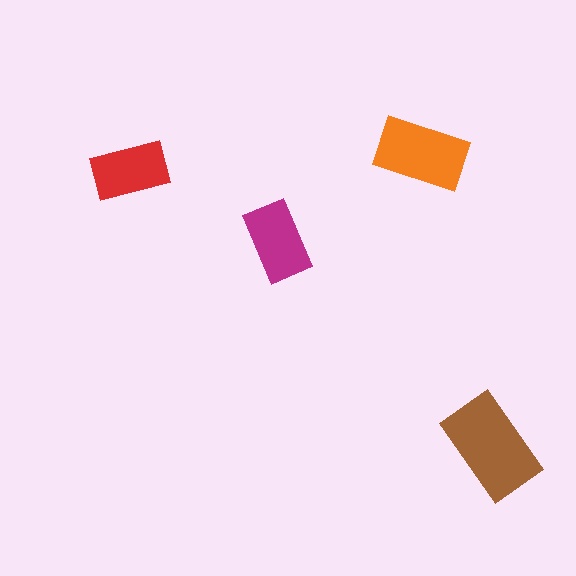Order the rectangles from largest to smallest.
the brown one, the orange one, the magenta one, the red one.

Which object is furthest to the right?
The brown rectangle is rightmost.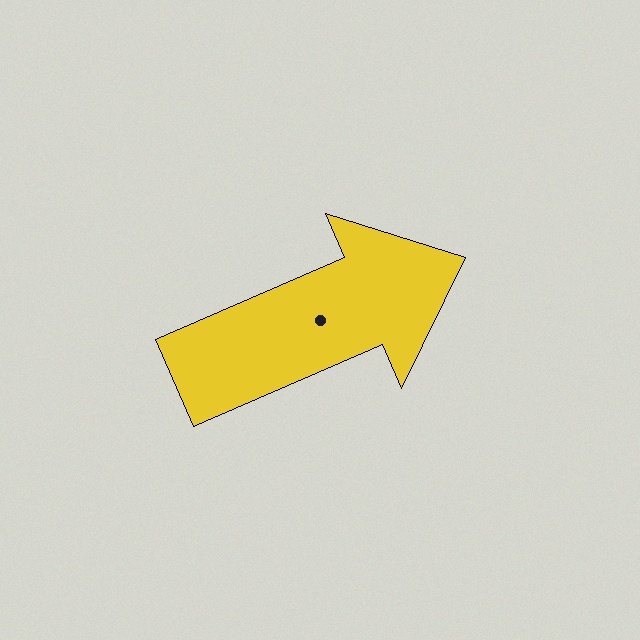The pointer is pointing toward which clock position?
Roughly 2 o'clock.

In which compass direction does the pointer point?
Northeast.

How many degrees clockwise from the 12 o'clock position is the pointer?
Approximately 67 degrees.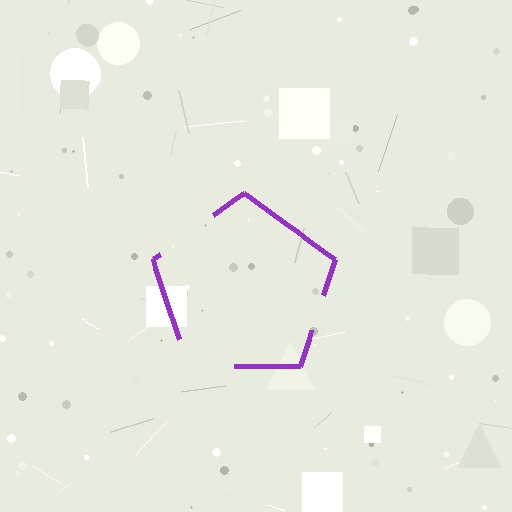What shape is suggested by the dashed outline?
The dashed outline suggests a pentagon.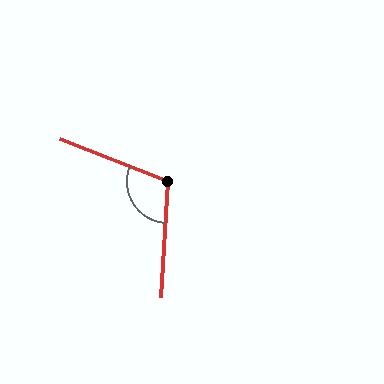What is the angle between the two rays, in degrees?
Approximately 108 degrees.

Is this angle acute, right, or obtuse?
It is obtuse.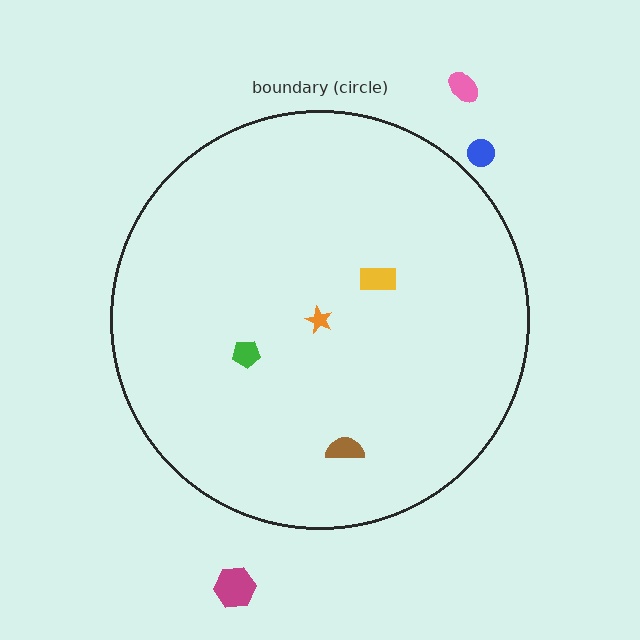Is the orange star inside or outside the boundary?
Inside.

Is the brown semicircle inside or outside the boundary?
Inside.